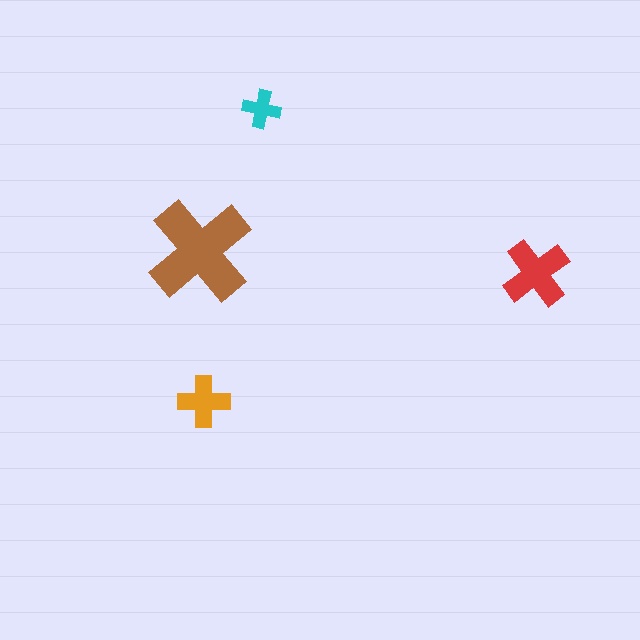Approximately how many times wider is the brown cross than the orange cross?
About 2 times wider.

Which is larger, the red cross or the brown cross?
The brown one.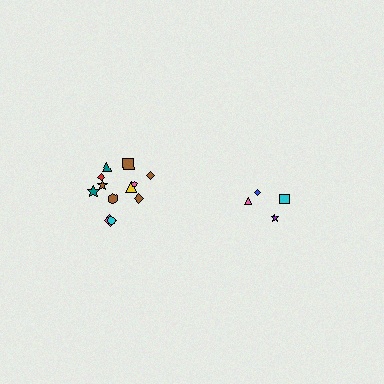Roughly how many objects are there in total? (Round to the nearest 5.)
Roughly 15 objects in total.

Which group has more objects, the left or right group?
The left group.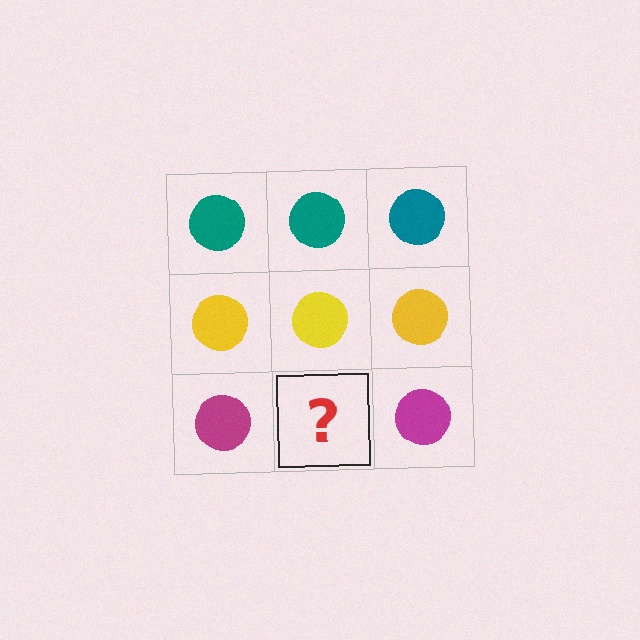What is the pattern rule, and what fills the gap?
The rule is that each row has a consistent color. The gap should be filled with a magenta circle.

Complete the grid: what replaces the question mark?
The question mark should be replaced with a magenta circle.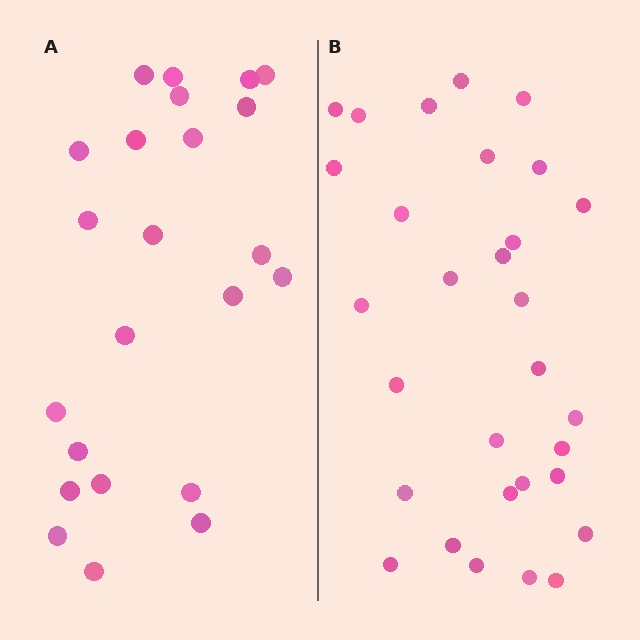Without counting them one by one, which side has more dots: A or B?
Region B (the right region) has more dots.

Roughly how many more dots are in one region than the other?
Region B has roughly 8 or so more dots than region A.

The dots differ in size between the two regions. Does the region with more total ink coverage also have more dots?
No. Region A has more total ink coverage because its dots are larger, but region B actually contains more individual dots. Total area can be misleading — the number of items is what matters here.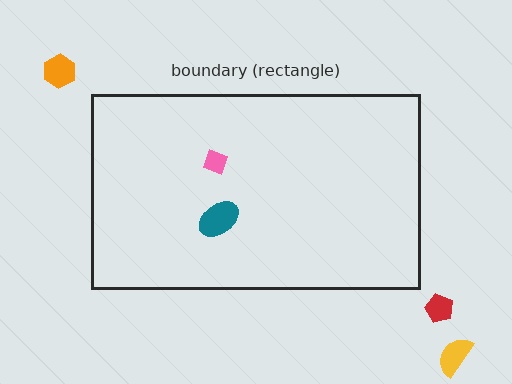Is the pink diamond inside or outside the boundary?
Inside.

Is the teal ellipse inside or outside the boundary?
Inside.